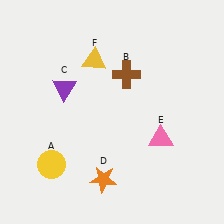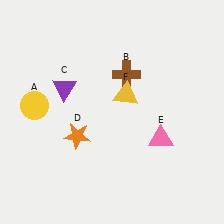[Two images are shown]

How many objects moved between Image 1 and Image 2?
3 objects moved between the two images.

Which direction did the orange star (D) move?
The orange star (D) moved up.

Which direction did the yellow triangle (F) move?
The yellow triangle (F) moved down.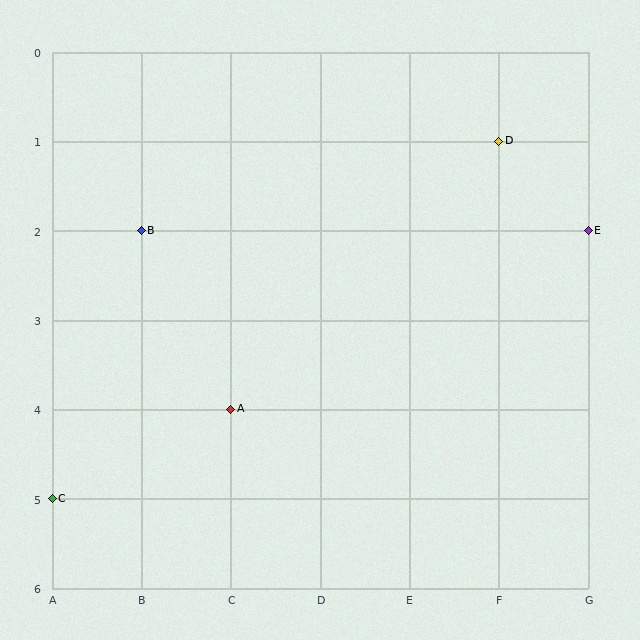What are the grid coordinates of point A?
Point A is at grid coordinates (C, 4).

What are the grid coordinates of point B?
Point B is at grid coordinates (B, 2).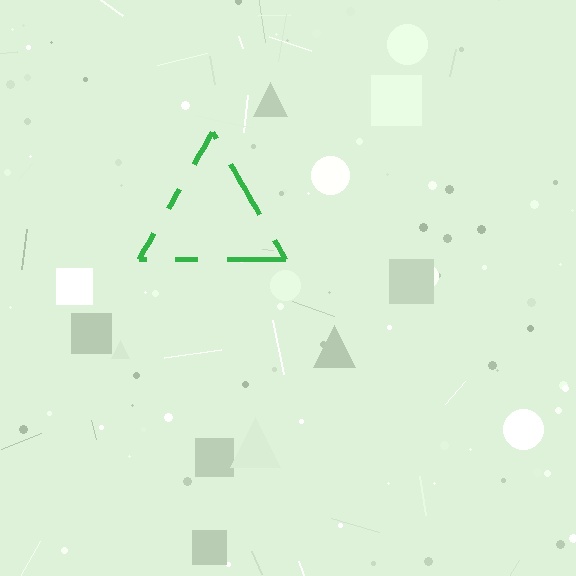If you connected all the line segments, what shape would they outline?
They would outline a triangle.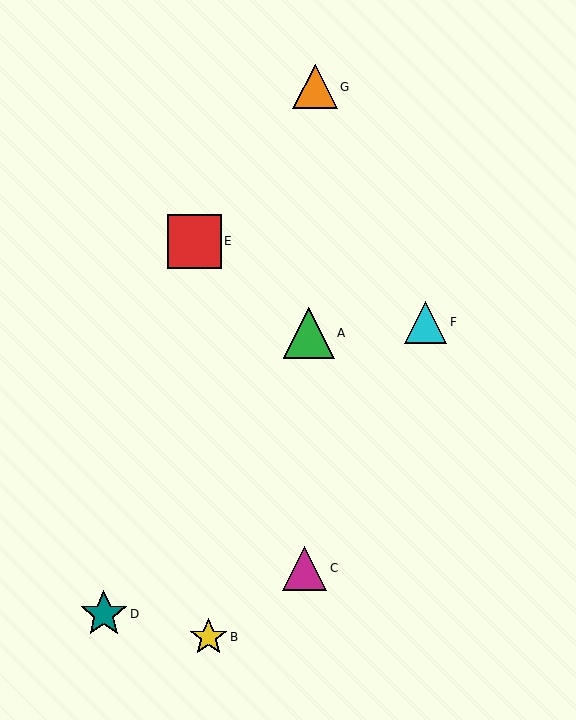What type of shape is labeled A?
Shape A is a green triangle.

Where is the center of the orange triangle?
The center of the orange triangle is at (315, 87).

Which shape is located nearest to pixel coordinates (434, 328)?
The cyan triangle (labeled F) at (426, 322) is nearest to that location.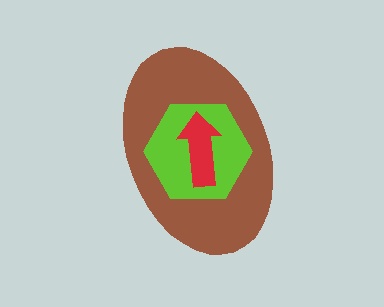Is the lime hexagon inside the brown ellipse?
Yes.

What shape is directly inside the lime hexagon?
The red arrow.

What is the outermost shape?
The brown ellipse.